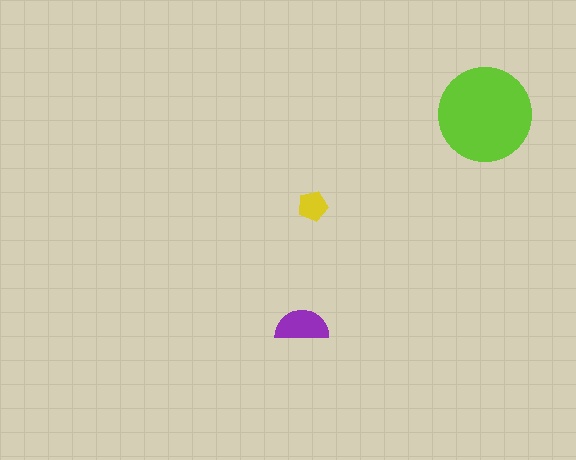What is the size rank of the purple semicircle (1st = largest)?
2nd.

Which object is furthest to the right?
The lime circle is rightmost.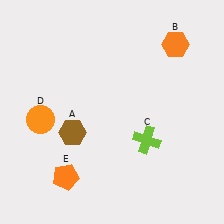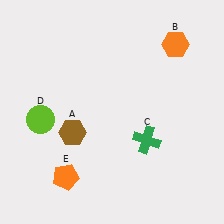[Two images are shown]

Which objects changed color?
C changed from lime to green. D changed from orange to lime.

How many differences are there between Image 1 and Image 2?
There are 2 differences between the two images.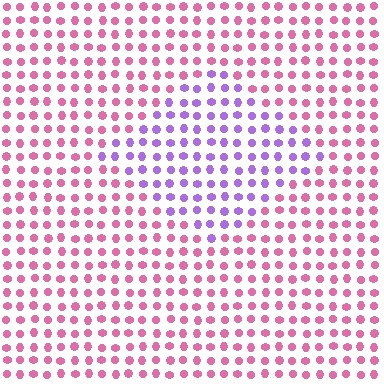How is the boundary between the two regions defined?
The boundary is defined purely by a slight shift in hue (about 56 degrees). Spacing, size, and orientation are identical on both sides.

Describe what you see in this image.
The image is filled with small pink elements in a uniform arrangement. A diamond-shaped region is visible where the elements are tinted to a slightly different hue, forming a subtle color boundary.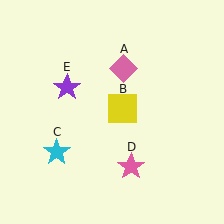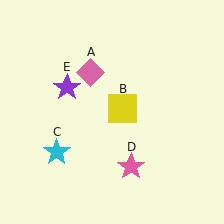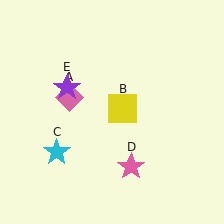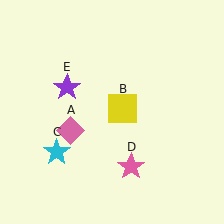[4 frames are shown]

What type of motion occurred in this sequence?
The pink diamond (object A) rotated counterclockwise around the center of the scene.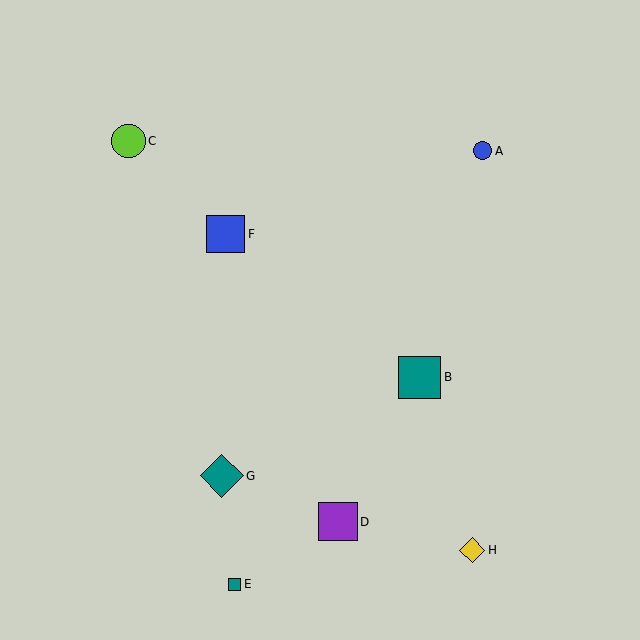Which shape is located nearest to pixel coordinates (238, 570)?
The teal square (labeled E) at (235, 584) is nearest to that location.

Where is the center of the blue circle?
The center of the blue circle is at (483, 151).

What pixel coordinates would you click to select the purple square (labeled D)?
Click at (338, 522) to select the purple square D.